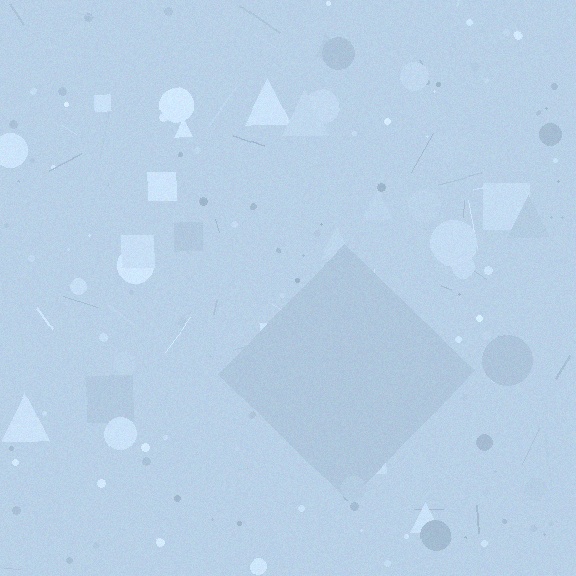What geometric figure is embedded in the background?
A diamond is embedded in the background.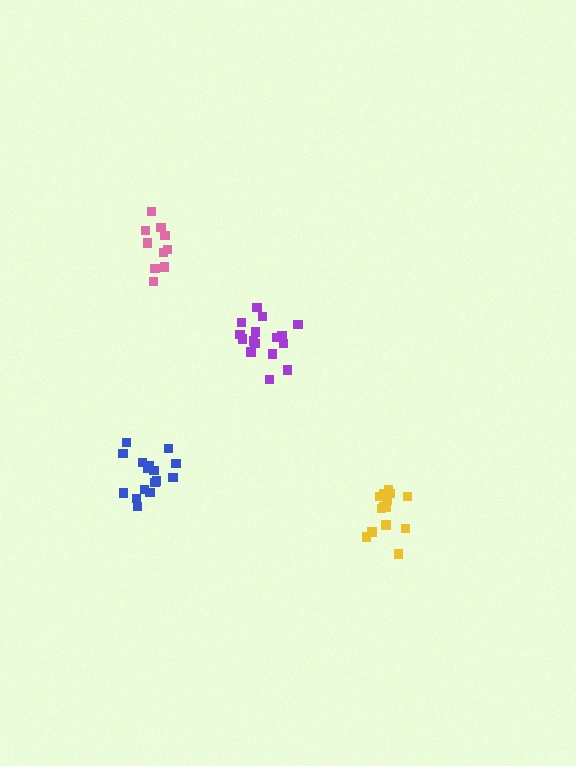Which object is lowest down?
The yellow cluster is bottommost.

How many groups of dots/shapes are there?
There are 4 groups.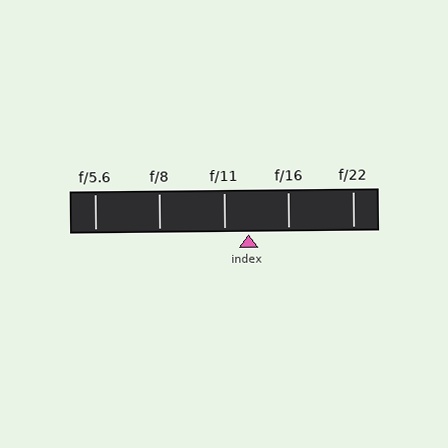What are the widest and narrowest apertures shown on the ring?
The widest aperture shown is f/5.6 and the narrowest is f/22.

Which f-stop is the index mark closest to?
The index mark is closest to f/11.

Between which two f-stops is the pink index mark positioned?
The index mark is between f/11 and f/16.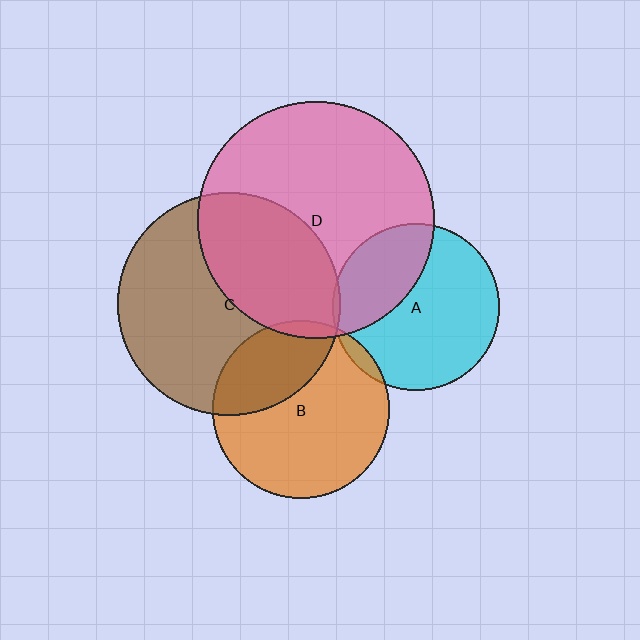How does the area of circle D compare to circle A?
Approximately 2.0 times.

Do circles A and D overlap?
Yes.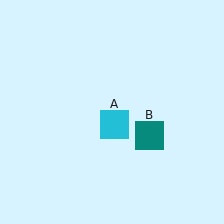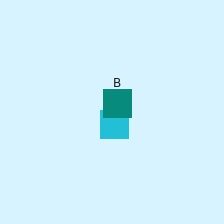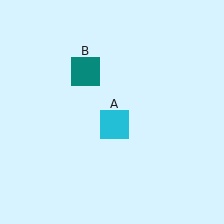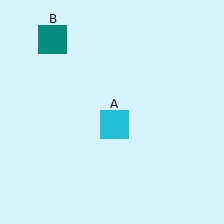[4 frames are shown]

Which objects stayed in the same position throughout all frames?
Cyan square (object A) remained stationary.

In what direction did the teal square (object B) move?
The teal square (object B) moved up and to the left.